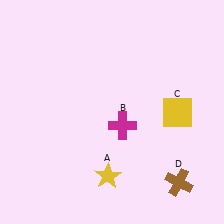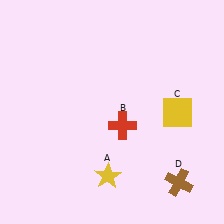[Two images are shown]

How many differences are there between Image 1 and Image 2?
There is 1 difference between the two images.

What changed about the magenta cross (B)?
In Image 1, B is magenta. In Image 2, it changed to red.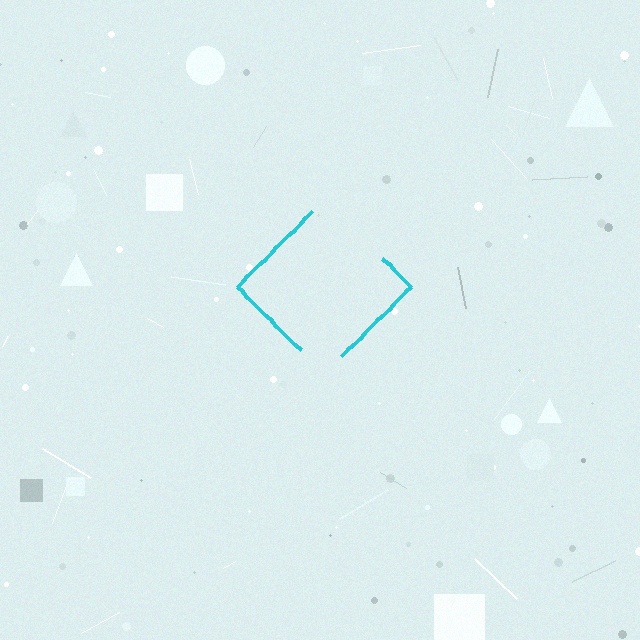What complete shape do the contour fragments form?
The contour fragments form a diamond.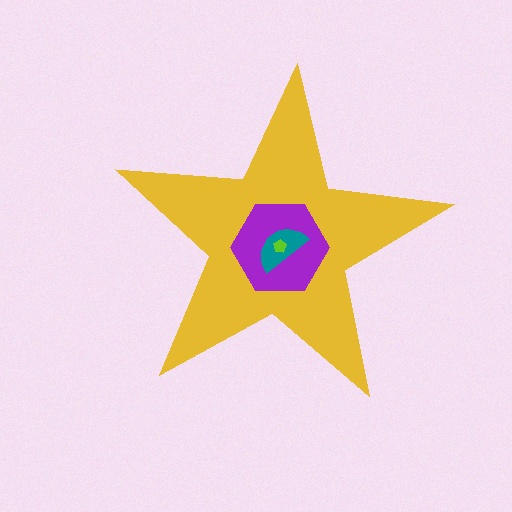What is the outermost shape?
The yellow star.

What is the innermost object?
The lime pentagon.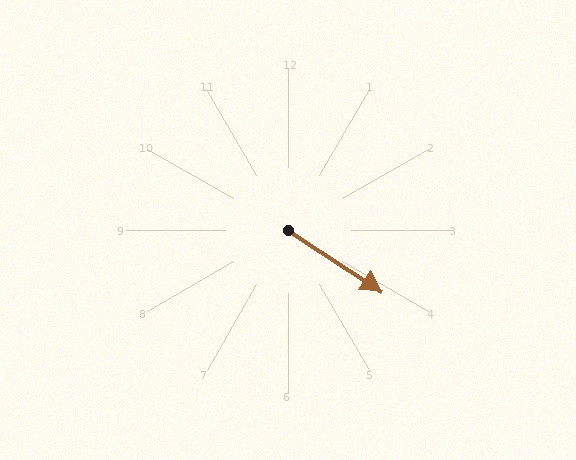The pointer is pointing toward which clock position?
Roughly 4 o'clock.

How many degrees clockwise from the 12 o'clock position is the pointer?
Approximately 123 degrees.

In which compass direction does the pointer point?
Southeast.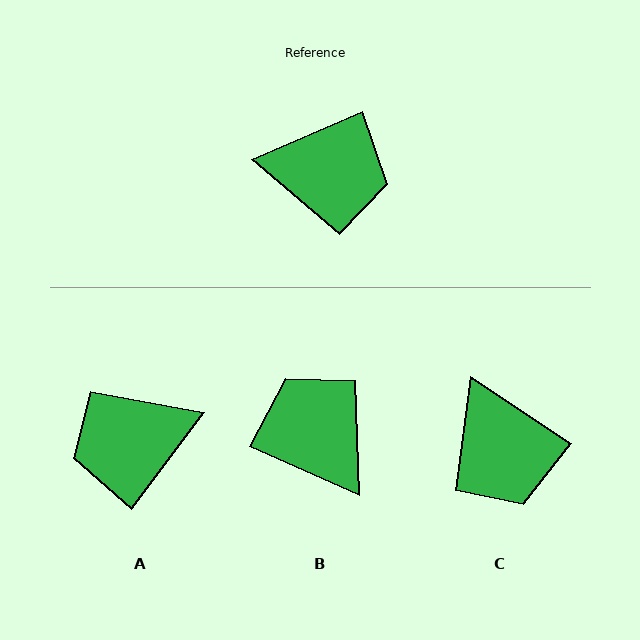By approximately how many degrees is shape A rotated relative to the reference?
Approximately 150 degrees clockwise.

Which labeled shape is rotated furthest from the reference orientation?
A, about 150 degrees away.